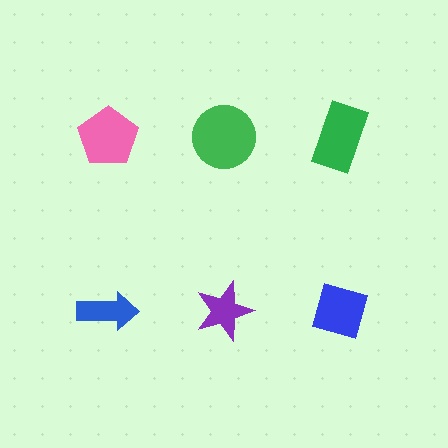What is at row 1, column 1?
A pink pentagon.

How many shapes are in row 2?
3 shapes.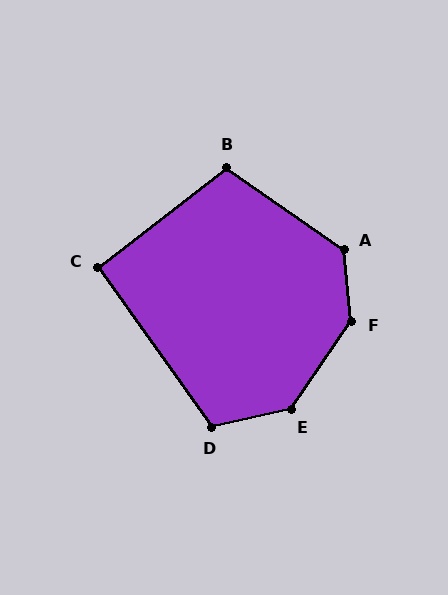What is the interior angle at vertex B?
Approximately 108 degrees (obtuse).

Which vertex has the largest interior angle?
F, at approximately 140 degrees.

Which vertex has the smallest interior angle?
C, at approximately 92 degrees.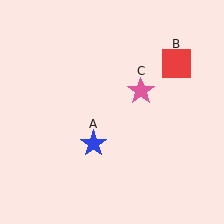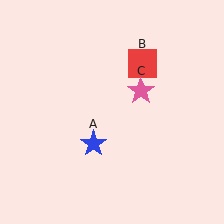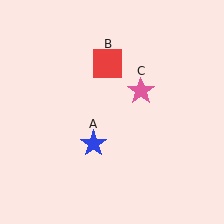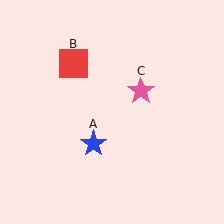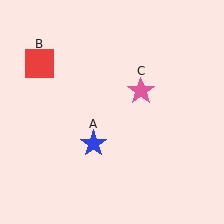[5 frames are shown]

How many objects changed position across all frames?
1 object changed position: red square (object B).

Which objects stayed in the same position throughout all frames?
Blue star (object A) and pink star (object C) remained stationary.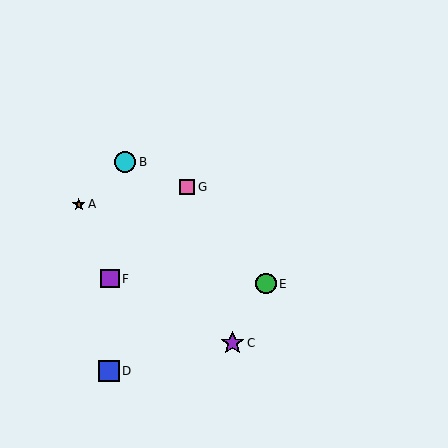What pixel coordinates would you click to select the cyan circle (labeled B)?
Click at (125, 162) to select the cyan circle B.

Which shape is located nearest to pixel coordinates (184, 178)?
The pink square (labeled G) at (187, 187) is nearest to that location.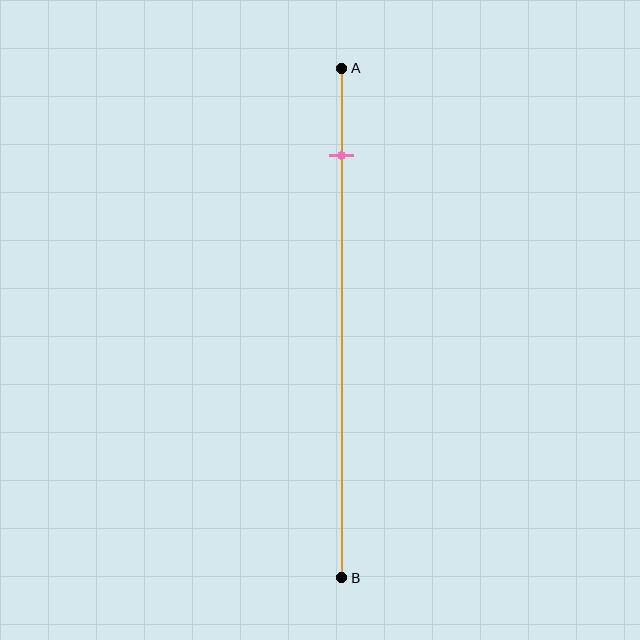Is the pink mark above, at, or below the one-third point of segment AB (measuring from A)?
The pink mark is above the one-third point of segment AB.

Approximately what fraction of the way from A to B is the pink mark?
The pink mark is approximately 15% of the way from A to B.